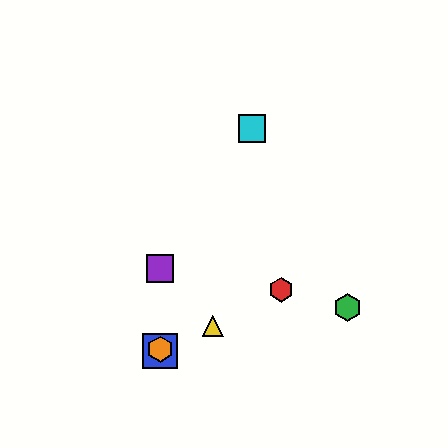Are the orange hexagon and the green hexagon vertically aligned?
No, the orange hexagon is at x≈160 and the green hexagon is at x≈348.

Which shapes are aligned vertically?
The blue square, the purple square, the orange hexagon are aligned vertically.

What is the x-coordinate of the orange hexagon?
The orange hexagon is at x≈160.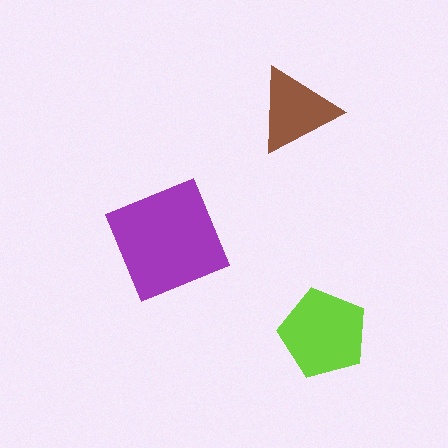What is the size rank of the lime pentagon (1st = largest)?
2nd.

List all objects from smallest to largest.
The brown triangle, the lime pentagon, the purple square.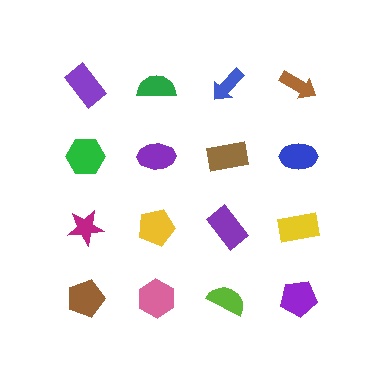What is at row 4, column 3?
A lime semicircle.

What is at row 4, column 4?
A purple pentagon.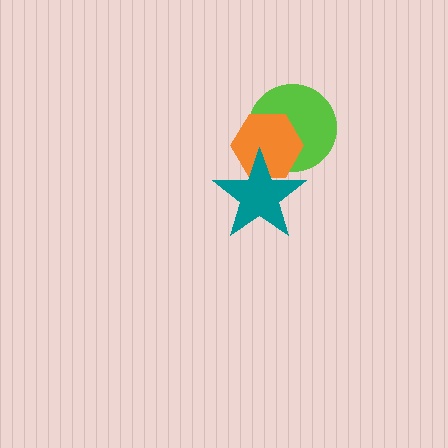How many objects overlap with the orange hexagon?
2 objects overlap with the orange hexagon.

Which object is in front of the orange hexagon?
The teal star is in front of the orange hexagon.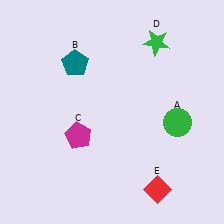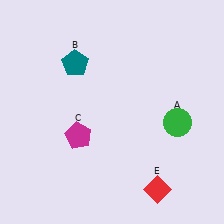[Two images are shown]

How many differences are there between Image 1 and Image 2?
There is 1 difference between the two images.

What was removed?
The green star (D) was removed in Image 2.